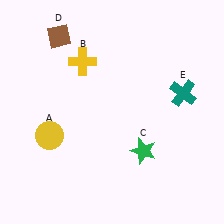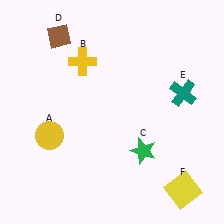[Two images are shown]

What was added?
A yellow square (F) was added in Image 2.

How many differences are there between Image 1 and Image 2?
There is 1 difference between the two images.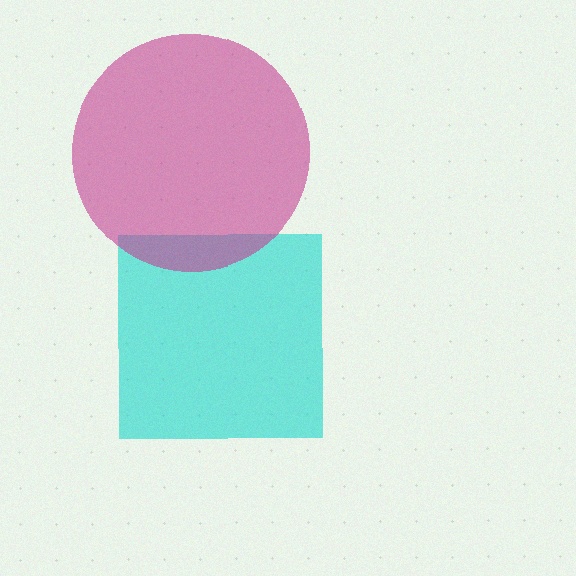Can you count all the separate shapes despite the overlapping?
Yes, there are 2 separate shapes.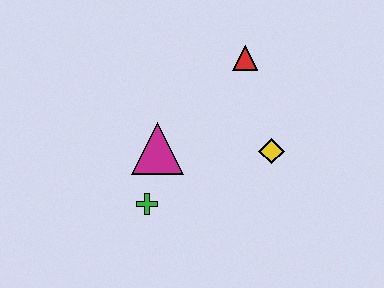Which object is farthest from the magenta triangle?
The red triangle is farthest from the magenta triangle.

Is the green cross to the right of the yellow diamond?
No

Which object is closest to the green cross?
The magenta triangle is closest to the green cross.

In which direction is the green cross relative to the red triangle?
The green cross is below the red triangle.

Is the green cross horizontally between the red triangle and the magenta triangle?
No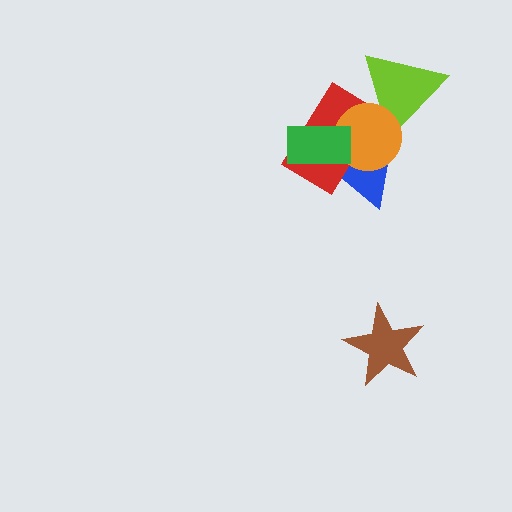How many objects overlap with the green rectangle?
3 objects overlap with the green rectangle.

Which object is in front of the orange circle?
The green rectangle is in front of the orange circle.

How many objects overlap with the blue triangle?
3 objects overlap with the blue triangle.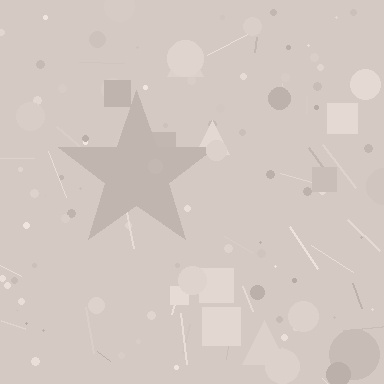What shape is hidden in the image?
A star is hidden in the image.